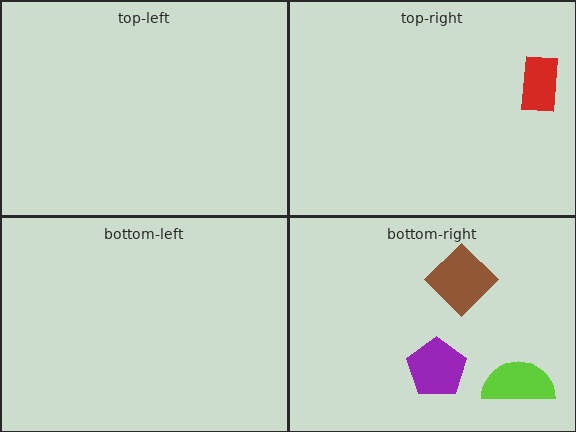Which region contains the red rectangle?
The top-right region.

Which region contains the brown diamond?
The bottom-right region.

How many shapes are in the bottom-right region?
3.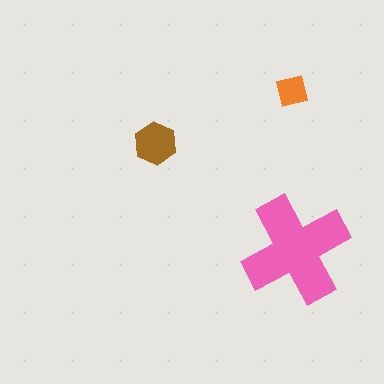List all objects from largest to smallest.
The pink cross, the brown hexagon, the orange square.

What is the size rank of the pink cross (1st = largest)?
1st.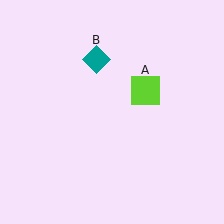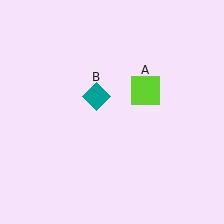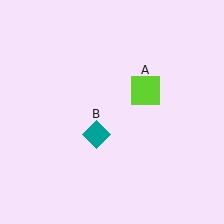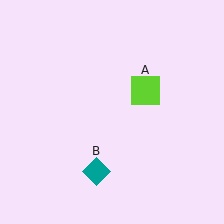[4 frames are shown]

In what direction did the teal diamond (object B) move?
The teal diamond (object B) moved down.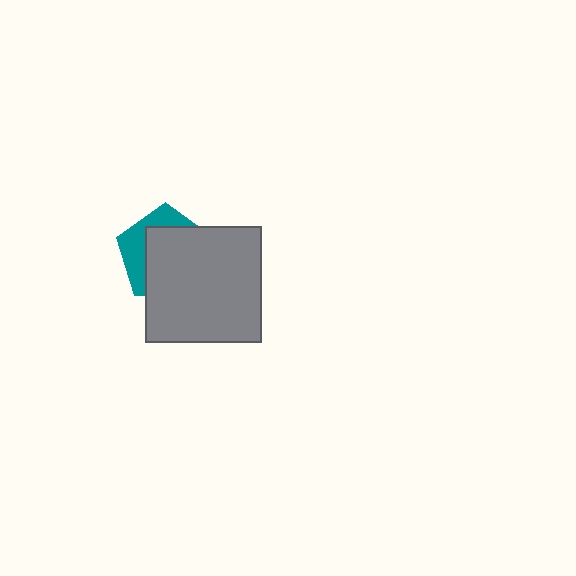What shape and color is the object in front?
The object in front is a gray square.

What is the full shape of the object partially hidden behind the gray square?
The partially hidden object is a teal pentagon.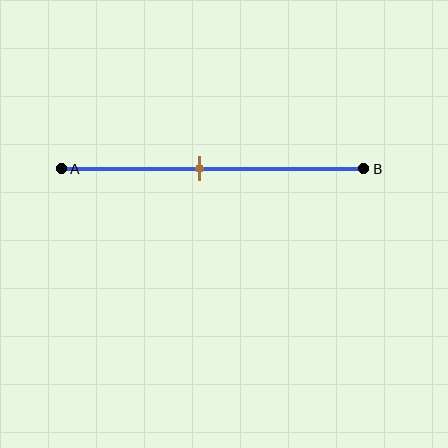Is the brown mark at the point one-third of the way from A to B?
No, the mark is at about 45% from A, not at the 33% one-third point.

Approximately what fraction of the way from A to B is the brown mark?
The brown mark is approximately 45% of the way from A to B.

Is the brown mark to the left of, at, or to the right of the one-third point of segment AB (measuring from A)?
The brown mark is to the right of the one-third point of segment AB.